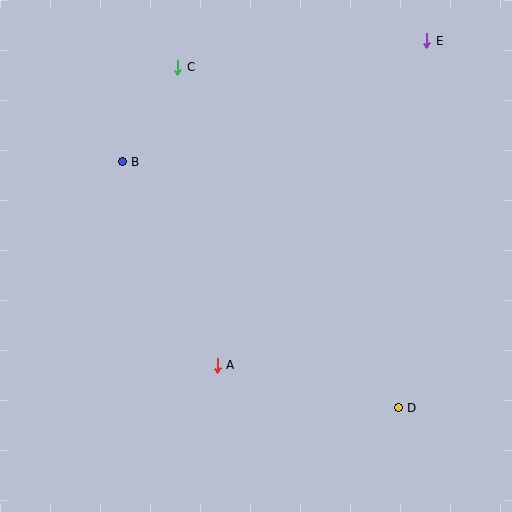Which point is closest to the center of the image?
Point A at (217, 365) is closest to the center.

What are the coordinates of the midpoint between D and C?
The midpoint between D and C is at (288, 238).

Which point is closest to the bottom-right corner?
Point D is closest to the bottom-right corner.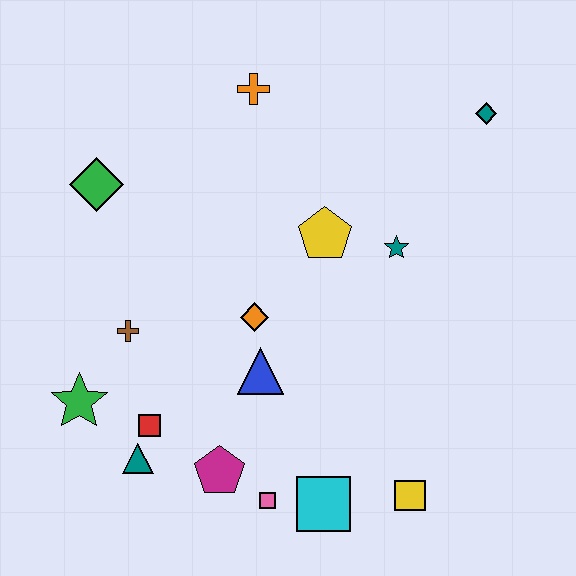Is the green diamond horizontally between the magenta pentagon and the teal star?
No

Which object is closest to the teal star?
The yellow pentagon is closest to the teal star.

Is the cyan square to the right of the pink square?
Yes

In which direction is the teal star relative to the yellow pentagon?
The teal star is to the right of the yellow pentagon.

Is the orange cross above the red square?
Yes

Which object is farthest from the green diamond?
The yellow square is farthest from the green diamond.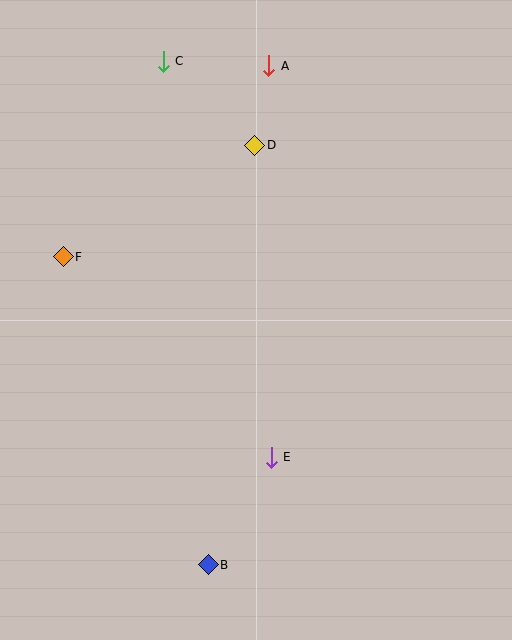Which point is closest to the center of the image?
Point E at (271, 457) is closest to the center.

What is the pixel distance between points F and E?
The distance between F and E is 289 pixels.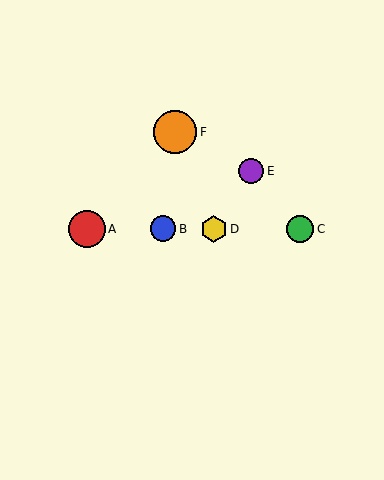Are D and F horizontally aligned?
No, D is at y≈229 and F is at y≈132.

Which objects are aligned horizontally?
Objects A, B, C, D are aligned horizontally.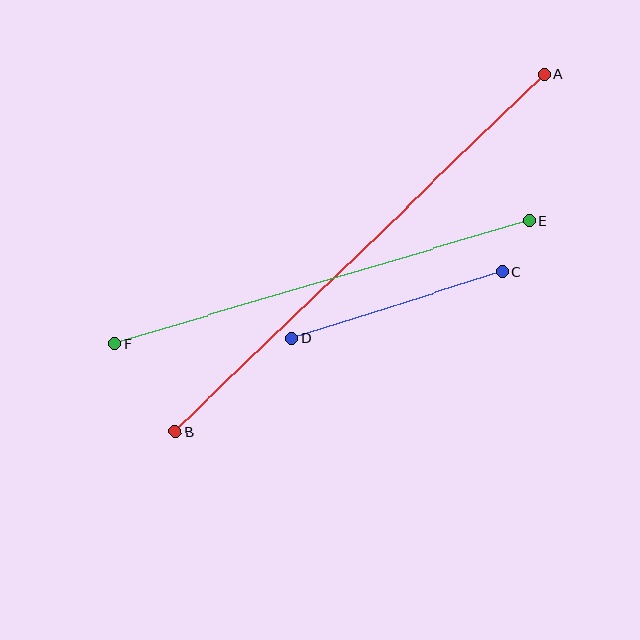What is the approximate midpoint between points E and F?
The midpoint is at approximately (322, 282) pixels.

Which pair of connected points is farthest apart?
Points A and B are farthest apart.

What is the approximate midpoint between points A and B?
The midpoint is at approximately (360, 253) pixels.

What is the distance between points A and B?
The distance is approximately 514 pixels.